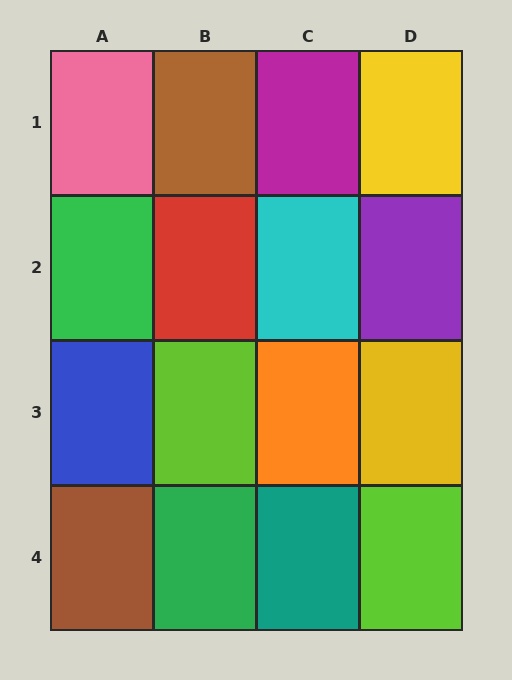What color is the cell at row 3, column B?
Lime.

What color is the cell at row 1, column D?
Yellow.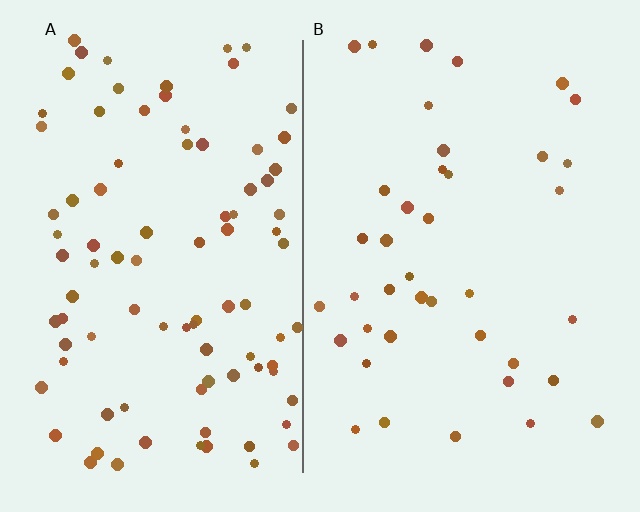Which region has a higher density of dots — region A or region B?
A (the left).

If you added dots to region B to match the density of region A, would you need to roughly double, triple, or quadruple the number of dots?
Approximately double.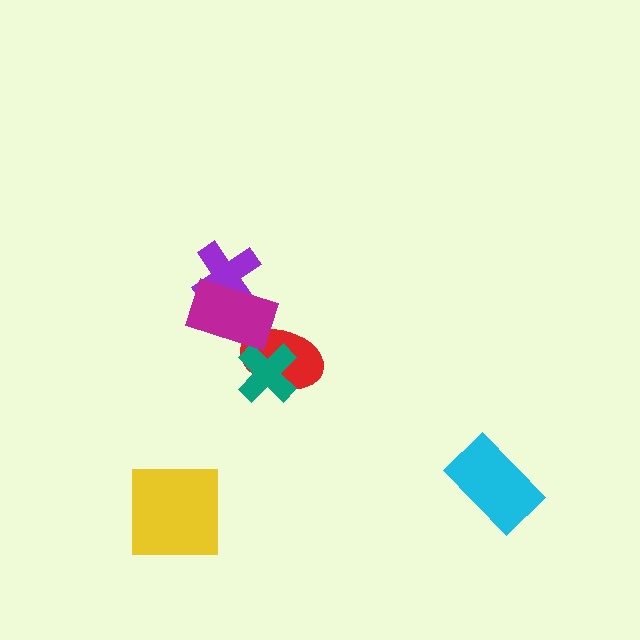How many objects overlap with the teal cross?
1 object overlaps with the teal cross.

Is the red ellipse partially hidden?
Yes, it is partially covered by another shape.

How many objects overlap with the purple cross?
1 object overlaps with the purple cross.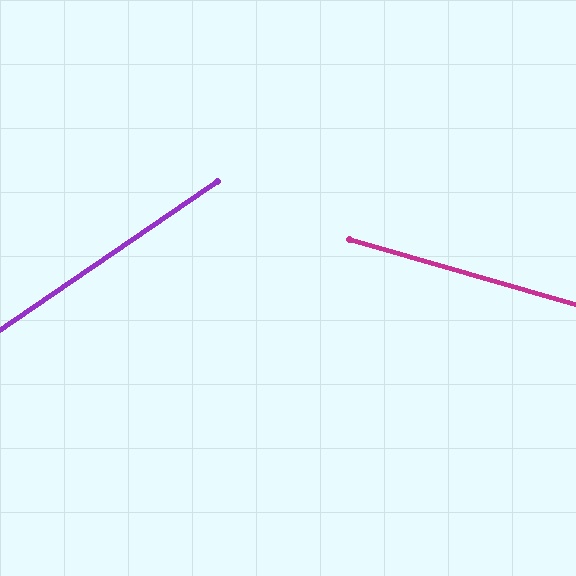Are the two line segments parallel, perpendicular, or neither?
Neither parallel nor perpendicular — they differ by about 50°.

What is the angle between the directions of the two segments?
Approximately 50 degrees.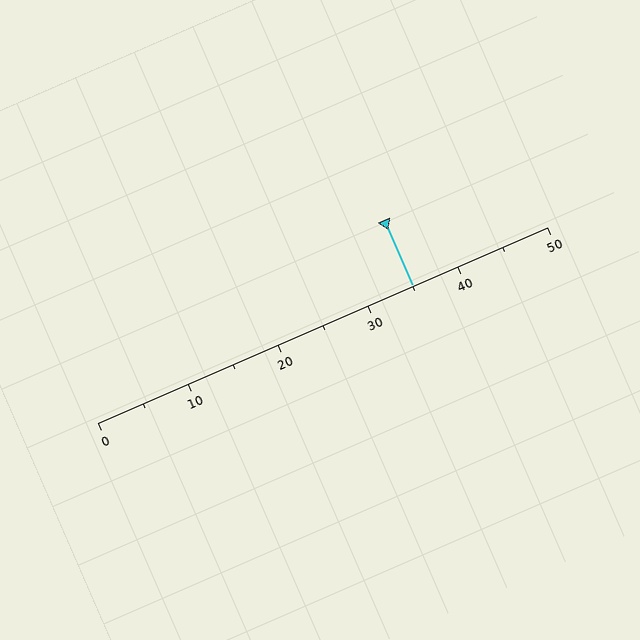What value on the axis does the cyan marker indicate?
The marker indicates approximately 35.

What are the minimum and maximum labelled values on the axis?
The axis runs from 0 to 50.